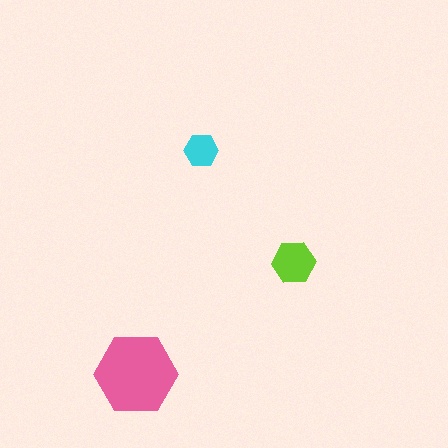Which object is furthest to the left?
The pink hexagon is leftmost.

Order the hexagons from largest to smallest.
the pink one, the lime one, the cyan one.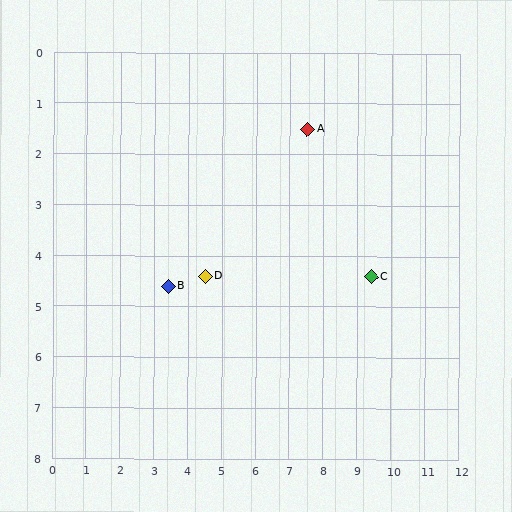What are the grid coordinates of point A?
Point A is at approximately (7.5, 1.5).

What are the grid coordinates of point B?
Point B is at approximately (3.4, 4.6).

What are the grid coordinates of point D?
Point D is at approximately (4.5, 4.4).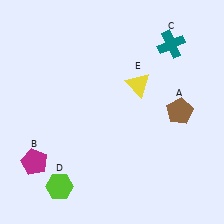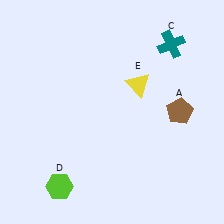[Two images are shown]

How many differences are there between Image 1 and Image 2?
There is 1 difference between the two images.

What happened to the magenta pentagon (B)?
The magenta pentagon (B) was removed in Image 2. It was in the bottom-left area of Image 1.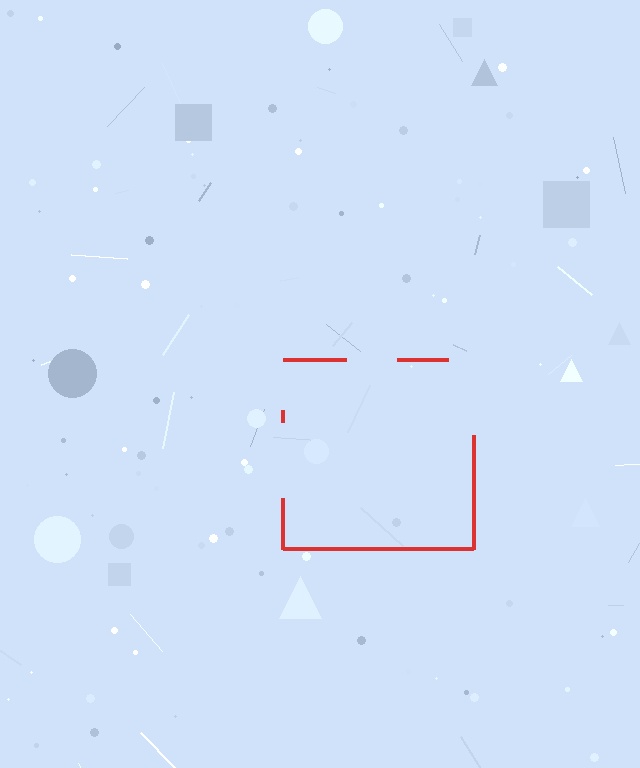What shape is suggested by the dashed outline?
The dashed outline suggests a square.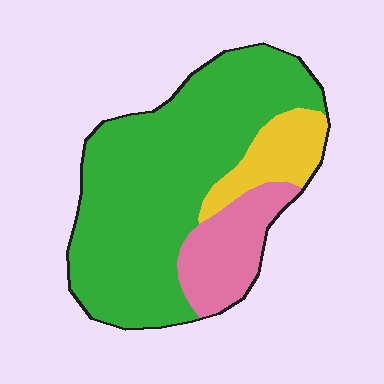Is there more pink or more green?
Green.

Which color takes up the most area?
Green, at roughly 70%.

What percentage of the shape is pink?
Pink covers around 15% of the shape.